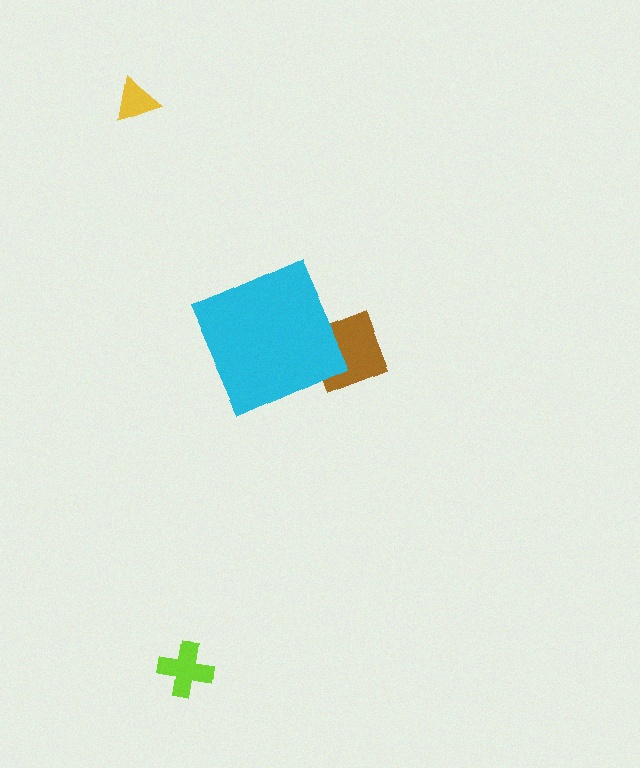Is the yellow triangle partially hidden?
No, the yellow triangle is fully visible.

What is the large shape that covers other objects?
A cyan diamond.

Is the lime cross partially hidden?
No, the lime cross is fully visible.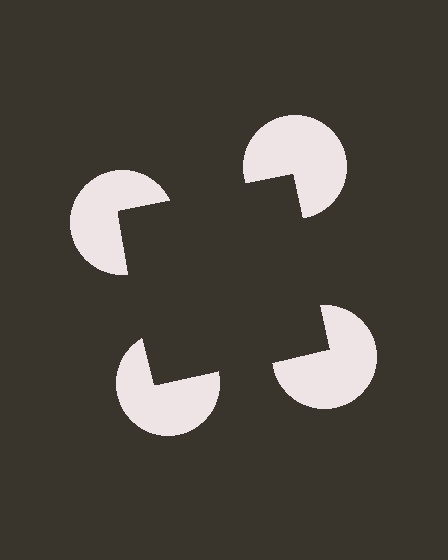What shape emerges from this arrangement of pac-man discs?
An illusory square — its edges are inferred from the aligned wedge cuts in the pac-man discs, not physically drawn.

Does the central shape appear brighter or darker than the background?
It typically appears slightly darker than the background, even though no actual brightness change is drawn.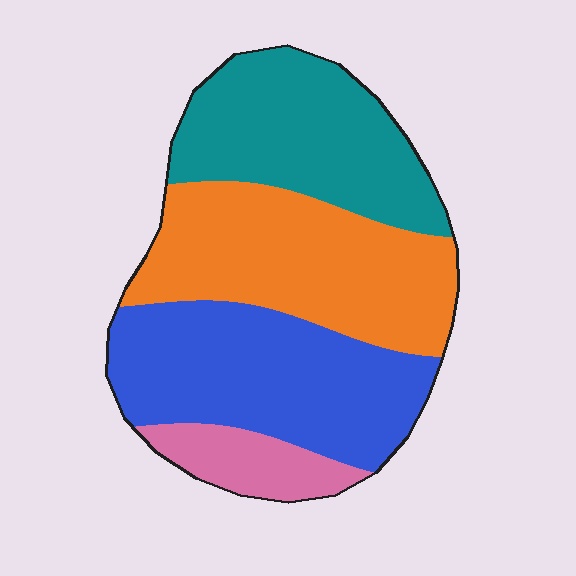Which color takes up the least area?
Pink, at roughly 10%.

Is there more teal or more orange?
Orange.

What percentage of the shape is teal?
Teal takes up about one quarter (1/4) of the shape.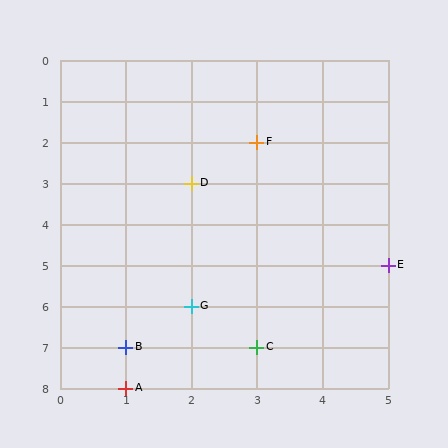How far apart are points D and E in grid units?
Points D and E are 3 columns and 2 rows apart (about 3.6 grid units diagonally).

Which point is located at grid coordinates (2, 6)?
Point G is at (2, 6).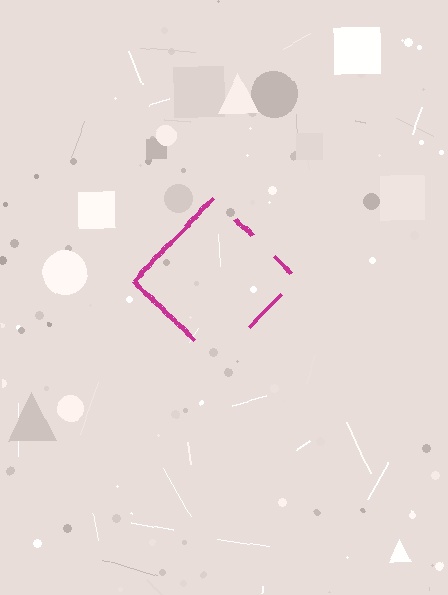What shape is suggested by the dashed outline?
The dashed outline suggests a diamond.